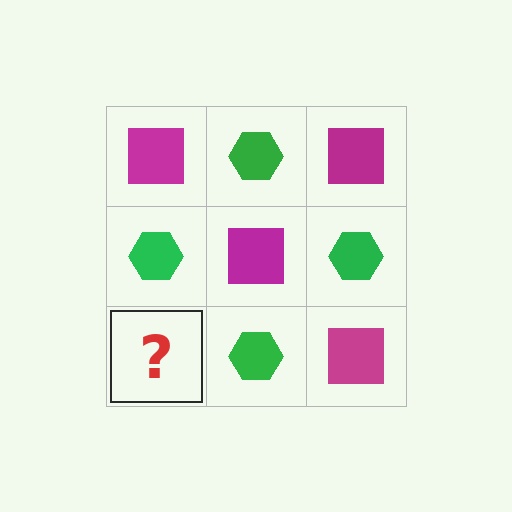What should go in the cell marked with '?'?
The missing cell should contain a magenta square.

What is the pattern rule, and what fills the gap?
The rule is that it alternates magenta square and green hexagon in a checkerboard pattern. The gap should be filled with a magenta square.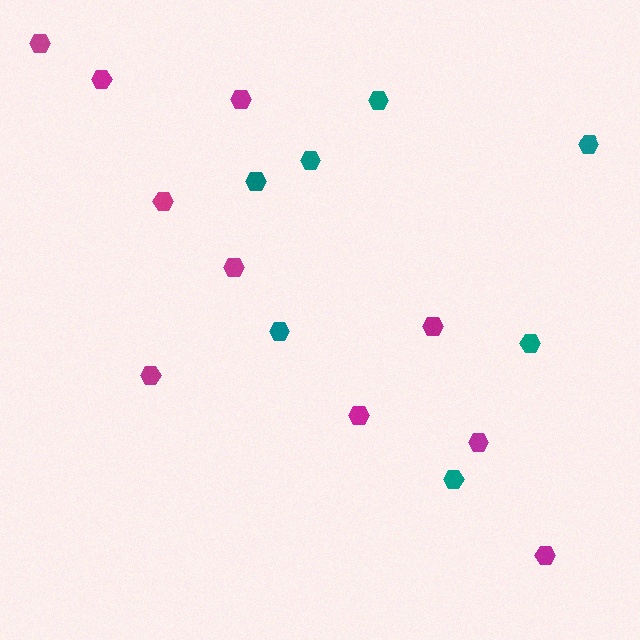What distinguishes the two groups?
There are 2 groups: one group of magenta hexagons (10) and one group of teal hexagons (7).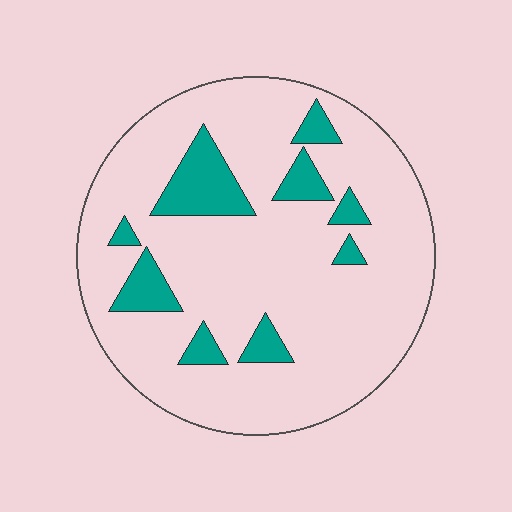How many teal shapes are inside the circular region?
9.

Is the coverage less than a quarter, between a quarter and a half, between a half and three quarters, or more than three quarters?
Less than a quarter.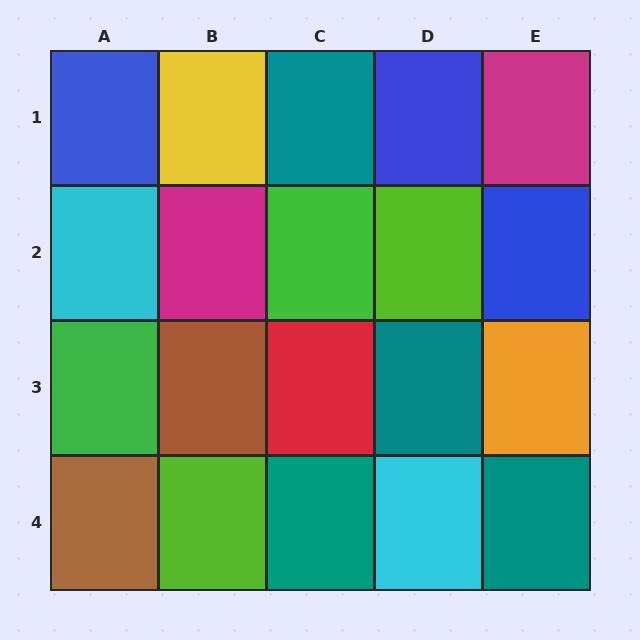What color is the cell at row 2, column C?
Green.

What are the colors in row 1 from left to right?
Blue, yellow, teal, blue, magenta.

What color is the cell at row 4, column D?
Cyan.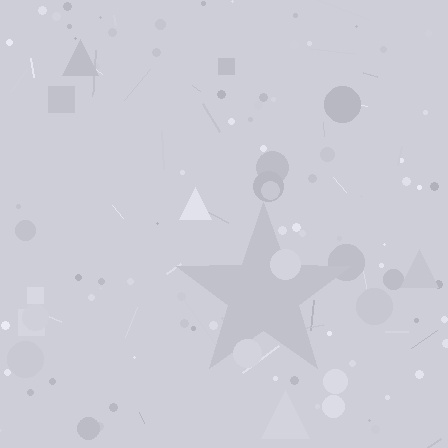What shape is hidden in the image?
A star is hidden in the image.